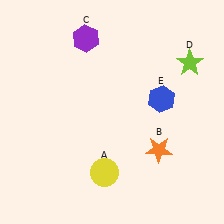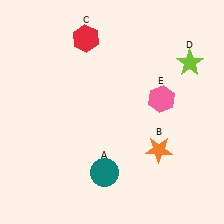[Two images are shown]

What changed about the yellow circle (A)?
In Image 1, A is yellow. In Image 2, it changed to teal.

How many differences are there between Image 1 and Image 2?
There are 3 differences between the two images.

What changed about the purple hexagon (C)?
In Image 1, C is purple. In Image 2, it changed to red.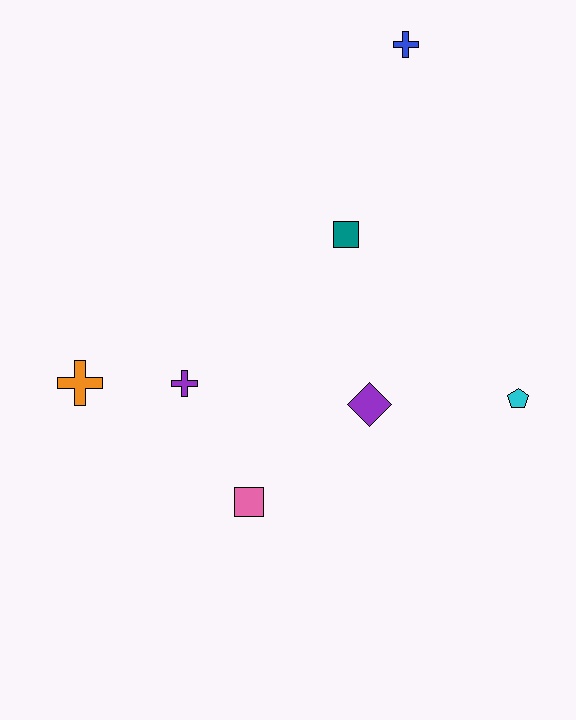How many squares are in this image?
There are 2 squares.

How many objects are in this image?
There are 7 objects.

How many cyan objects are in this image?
There is 1 cyan object.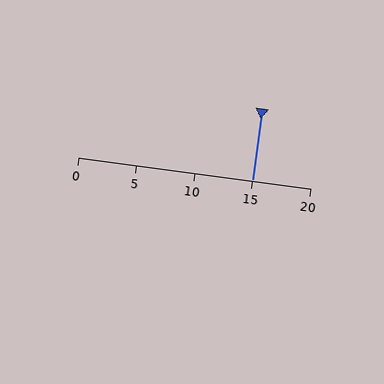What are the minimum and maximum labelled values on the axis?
The axis runs from 0 to 20.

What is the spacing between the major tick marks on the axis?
The major ticks are spaced 5 apart.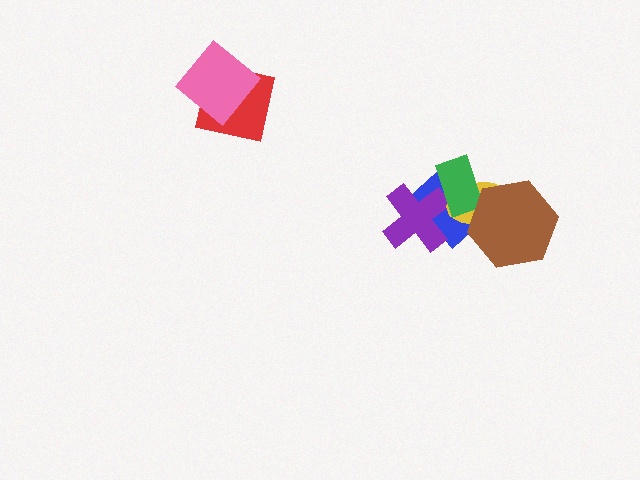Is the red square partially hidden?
Yes, it is partially covered by another shape.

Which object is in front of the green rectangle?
The brown hexagon is in front of the green rectangle.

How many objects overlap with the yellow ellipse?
3 objects overlap with the yellow ellipse.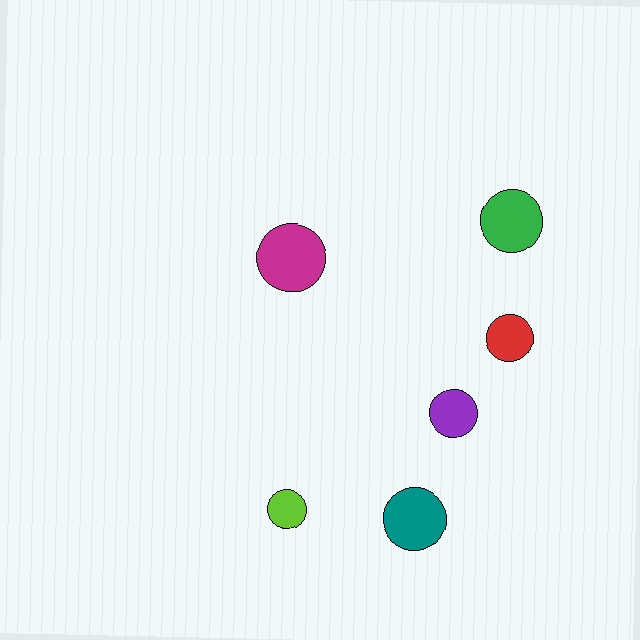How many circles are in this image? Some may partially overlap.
There are 6 circles.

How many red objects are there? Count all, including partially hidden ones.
There is 1 red object.